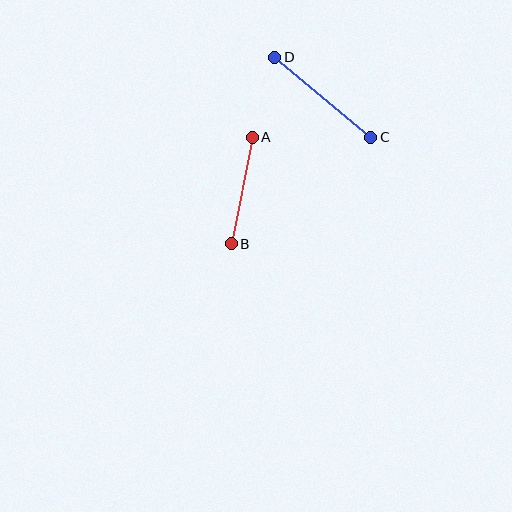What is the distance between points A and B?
The distance is approximately 109 pixels.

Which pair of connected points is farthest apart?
Points C and D are farthest apart.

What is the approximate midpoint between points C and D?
The midpoint is at approximately (323, 97) pixels.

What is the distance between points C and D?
The distance is approximately 125 pixels.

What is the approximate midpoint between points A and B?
The midpoint is at approximately (242, 191) pixels.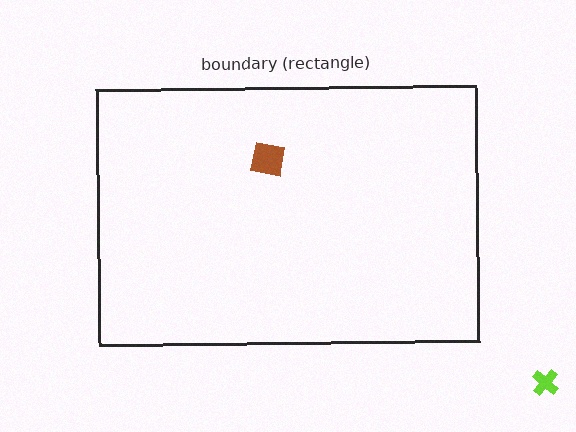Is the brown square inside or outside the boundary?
Inside.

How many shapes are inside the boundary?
1 inside, 1 outside.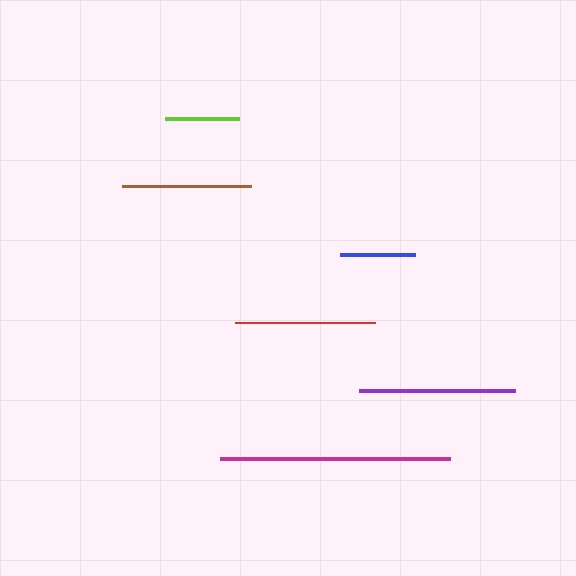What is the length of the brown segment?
The brown segment is approximately 129 pixels long.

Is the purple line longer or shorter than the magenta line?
The magenta line is longer than the purple line.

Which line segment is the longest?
The magenta line is the longest at approximately 231 pixels.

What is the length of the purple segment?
The purple segment is approximately 157 pixels long.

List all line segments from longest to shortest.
From longest to shortest: magenta, purple, red, brown, blue, lime.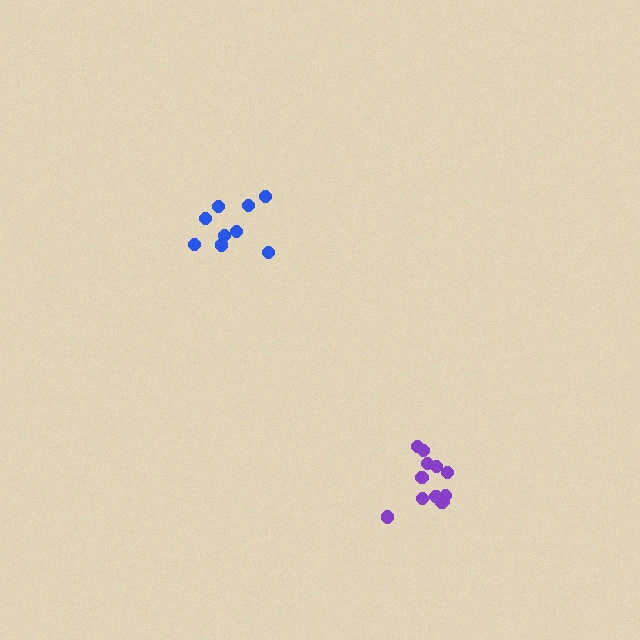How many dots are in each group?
Group 1: 9 dots, Group 2: 12 dots (21 total).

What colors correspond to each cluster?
The clusters are colored: blue, purple.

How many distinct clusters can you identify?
There are 2 distinct clusters.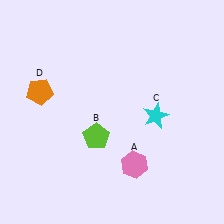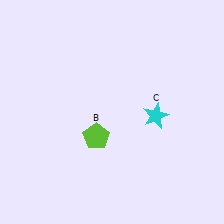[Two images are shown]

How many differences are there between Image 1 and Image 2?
There are 2 differences between the two images.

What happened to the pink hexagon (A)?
The pink hexagon (A) was removed in Image 2. It was in the bottom-right area of Image 1.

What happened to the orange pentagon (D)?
The orange pentagon (D) was removed in Image 2. It was in the top-left area of Image 1.